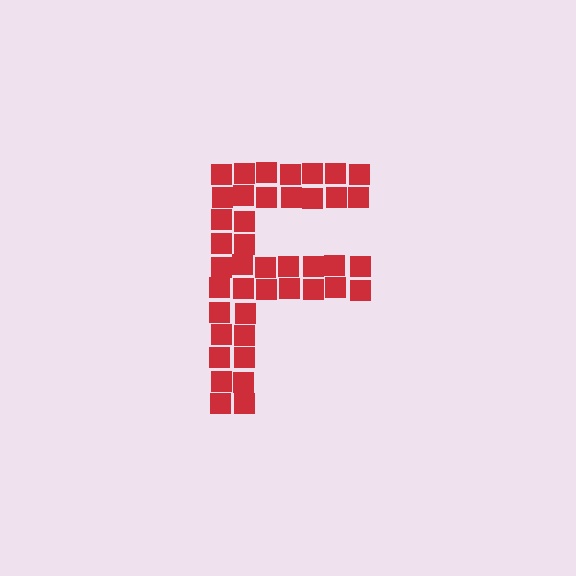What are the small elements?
The small elements are squares.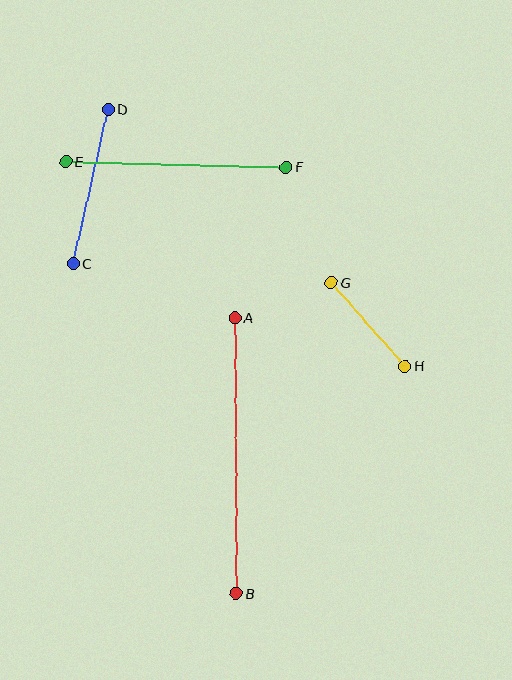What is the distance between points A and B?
The distance is approximately 276 pixels.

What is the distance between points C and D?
The distance is approximately 158 pixels.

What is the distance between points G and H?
The distance is approximately 112 pixels.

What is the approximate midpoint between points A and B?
The midpoint is at approximately (236, 455) pixels.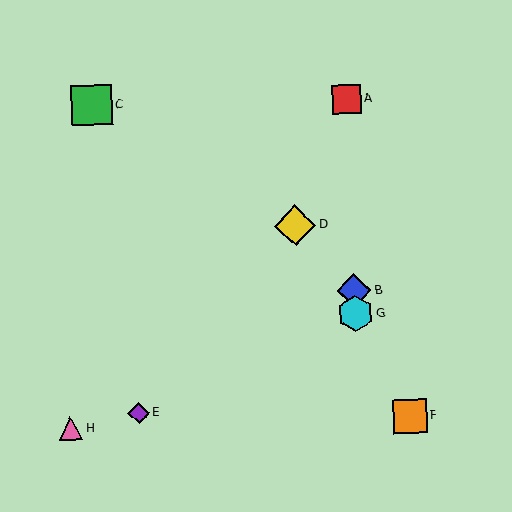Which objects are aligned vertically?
Objects A, B, G are aligned vertically.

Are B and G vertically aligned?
Yes, both are at x≈354.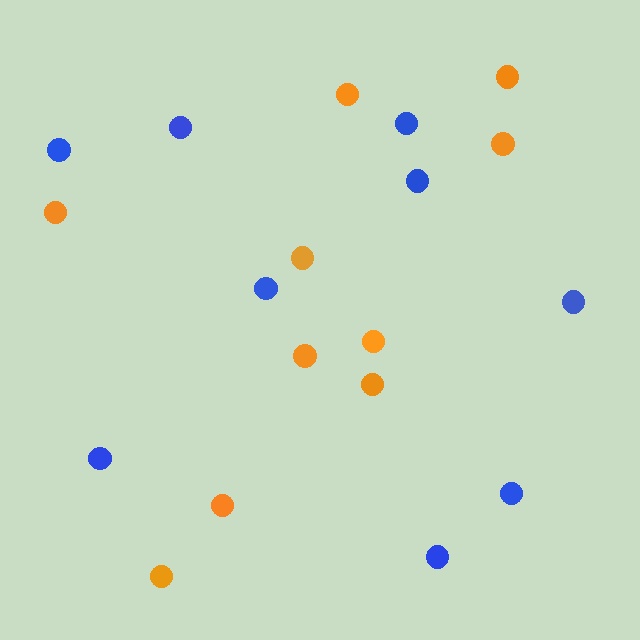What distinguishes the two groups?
There are 2 groups: one group of orange circles (10) and one group of blue circles (9).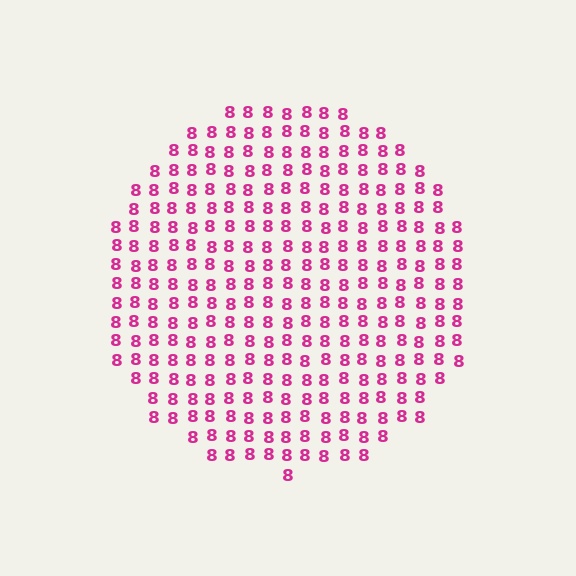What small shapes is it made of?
It is made of small digit 8's.